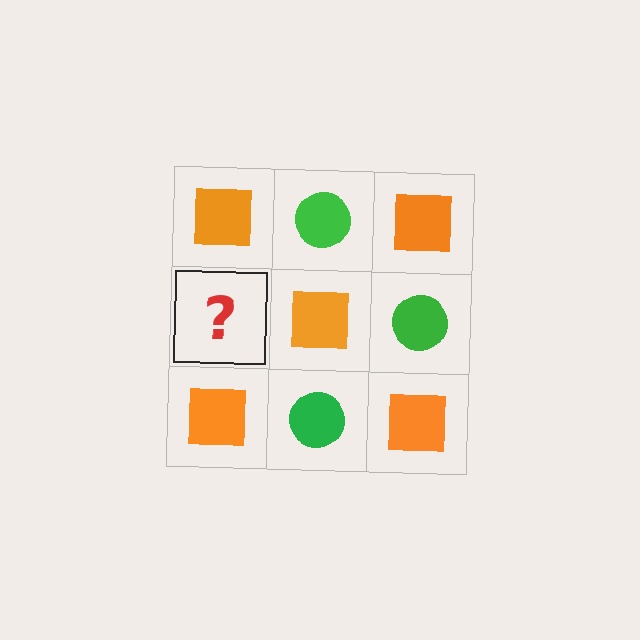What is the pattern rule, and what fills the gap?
The rule is that it alternates orange square and green circle in a checkerboard pattern. The gap should be filled with a green circle.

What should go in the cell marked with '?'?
The missing cell should contain a green circle.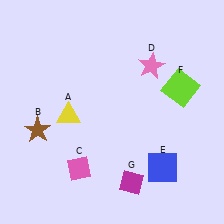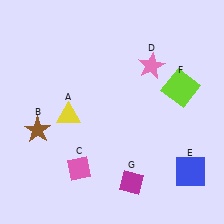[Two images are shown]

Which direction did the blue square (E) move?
The blue square (E) moved right.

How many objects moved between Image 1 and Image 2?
1 object moved between the two images.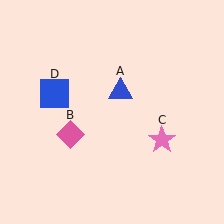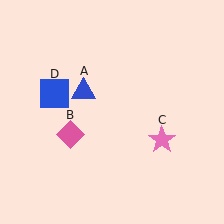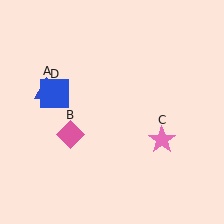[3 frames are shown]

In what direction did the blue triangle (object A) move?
The blue triangle (object A) moved left.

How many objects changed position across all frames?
1 object changed position: blue triangle (object A).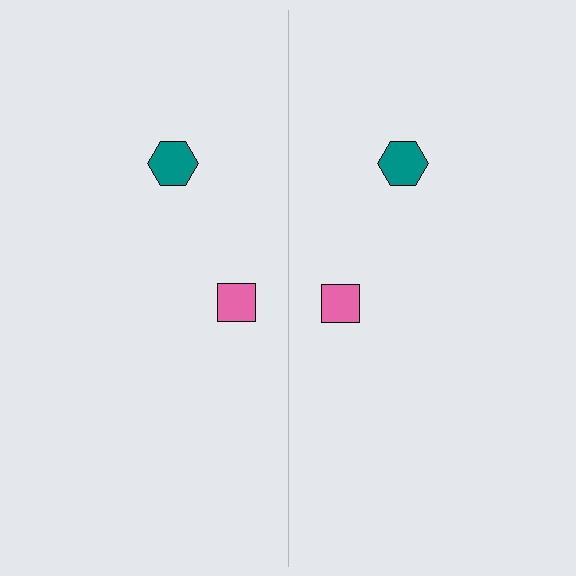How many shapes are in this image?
There are 4 shapes in this image.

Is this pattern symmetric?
Yes, this pattern has bilateral (reflection) symmetry.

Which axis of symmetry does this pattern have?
The pattern has a vertical axis of symmetry running through the center of the image.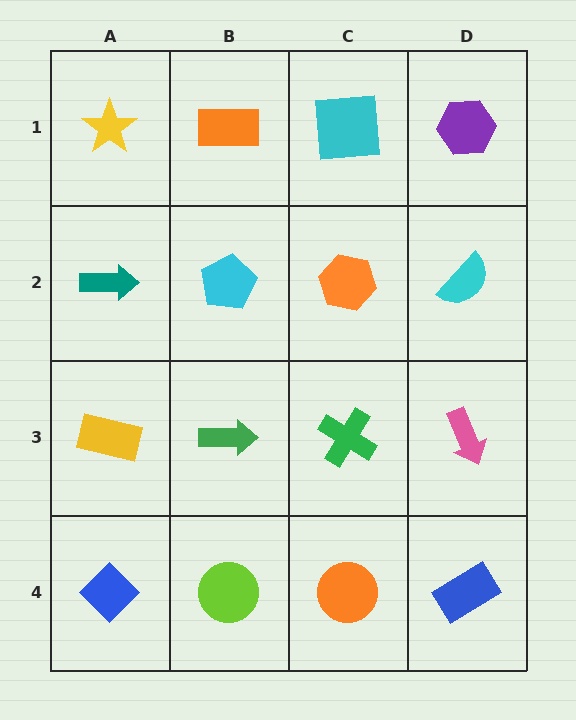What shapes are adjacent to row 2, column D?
A purple hexagon (row 1, column D), a pink arrow (row 3, column D), an orange hexagon (row 2, column C).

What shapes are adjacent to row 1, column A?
A teal arrow (row 2, column A), an orange rectangle (row 1, column B).